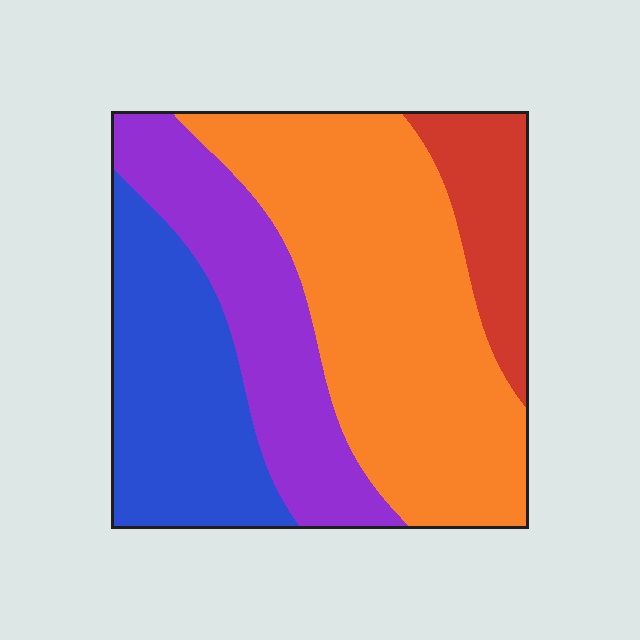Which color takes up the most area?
Orange, at roughly 45%.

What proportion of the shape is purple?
Purple takes up about one fifth (1/5) of the shape.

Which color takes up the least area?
Red, at roughly 10%.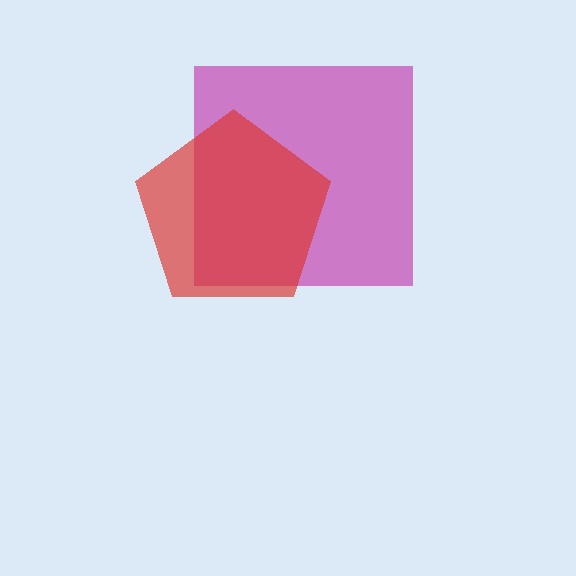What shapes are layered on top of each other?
The layered shapes are: a magenta square, a red pentagon.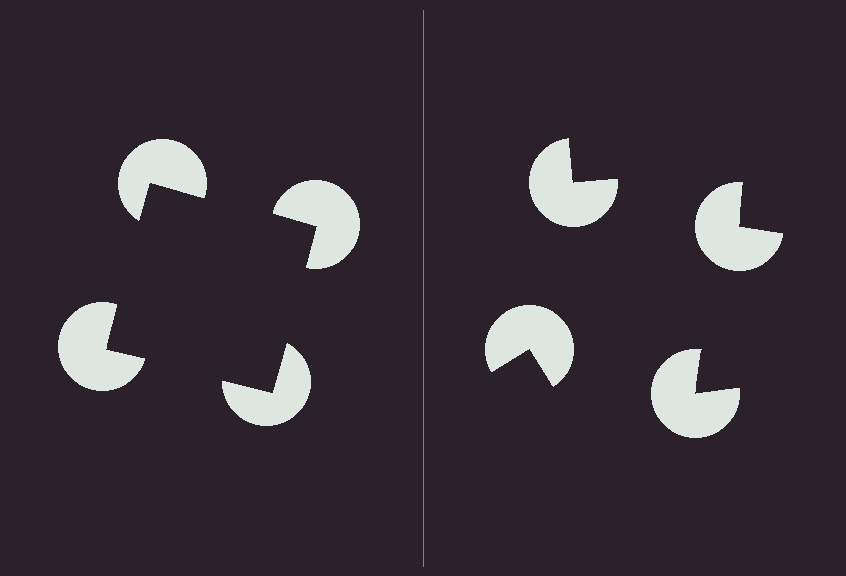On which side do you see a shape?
An illusory square appears on the left side. On the right side the wedge cuts are rotated, so no coherent shape forms.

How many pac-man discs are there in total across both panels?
8 — 4 on each side.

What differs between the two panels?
The pac-man discs are positioned identically on both sides; only the wedge orientations differ. On the left they align to a square; on the right they are misaligned.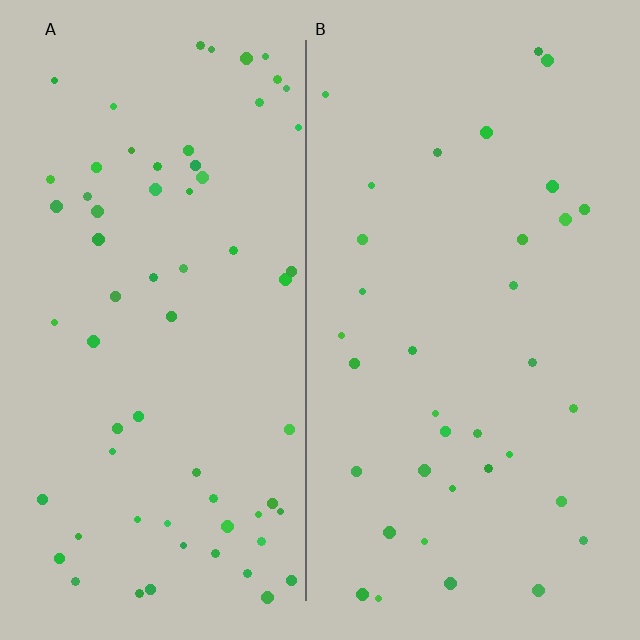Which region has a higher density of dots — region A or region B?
A (the left).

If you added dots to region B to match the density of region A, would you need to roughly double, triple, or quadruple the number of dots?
Approximately double.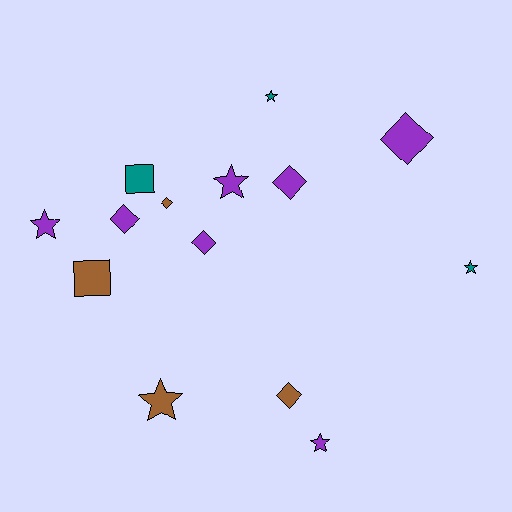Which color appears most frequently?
Purple, with 7 objects.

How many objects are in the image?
There are 14 objects.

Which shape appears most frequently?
Star, with 6 objects.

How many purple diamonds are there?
There are 4 purple diamonds.